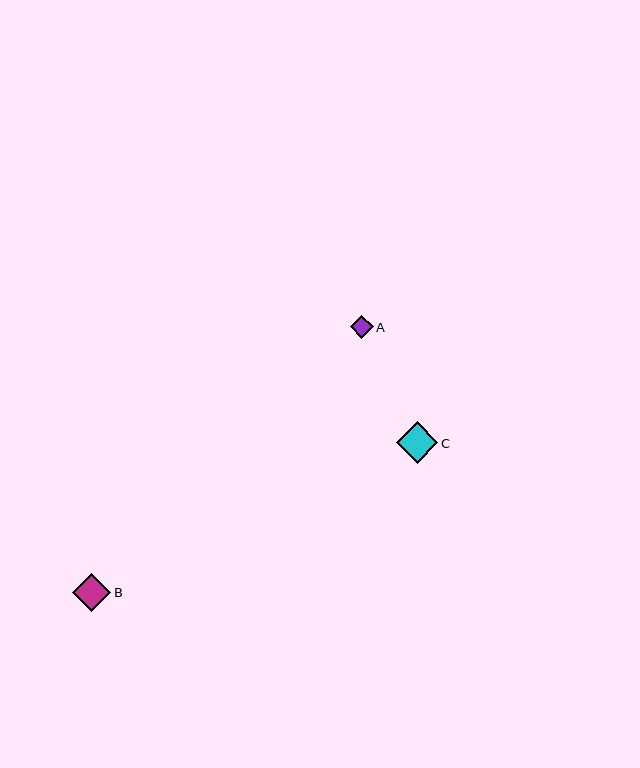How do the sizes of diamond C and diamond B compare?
Diamond C and diamond B are approximately the same size.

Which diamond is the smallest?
Diamond A is the smallest with a size of approximately 22 pixels.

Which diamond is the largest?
Diamond C is the largest with a size of approximately 41 pixels.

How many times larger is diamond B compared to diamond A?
Diamond B is approximately 1.7 times the size of diamond A.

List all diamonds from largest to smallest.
From largest to smallest: C, B, A.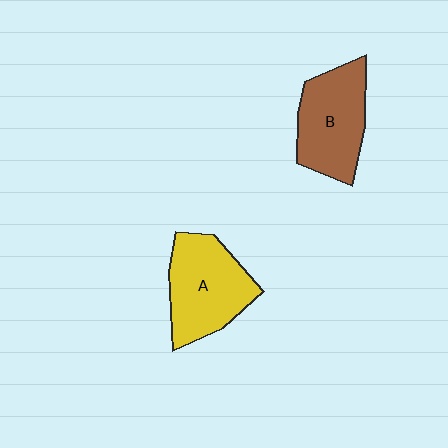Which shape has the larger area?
Shape A (yellow).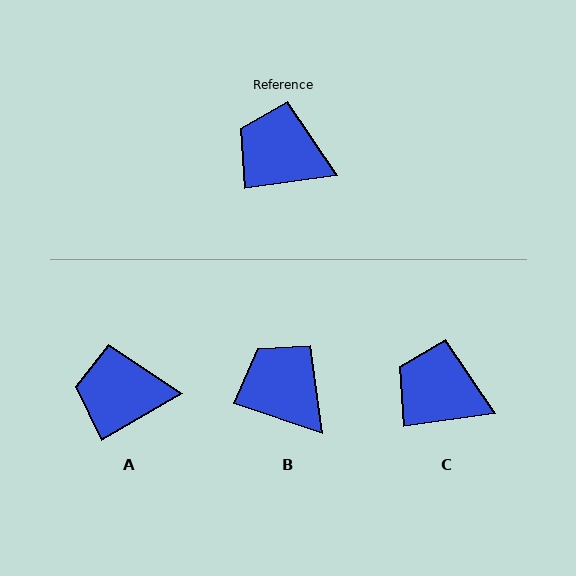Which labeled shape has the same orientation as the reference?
C.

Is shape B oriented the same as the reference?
No, it is off by about 26 degrees.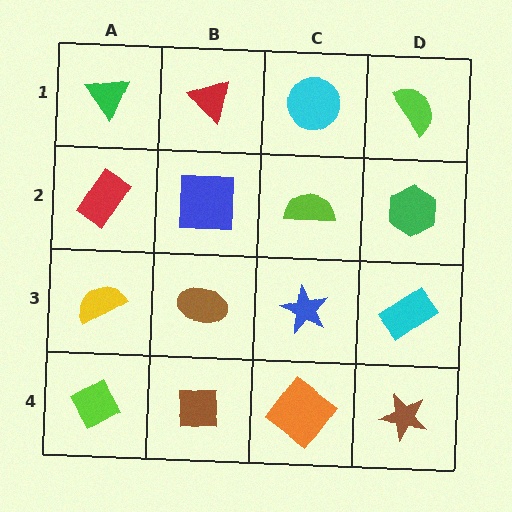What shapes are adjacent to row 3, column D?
A green hexagon (row 2, column D), a brown star (row 4, column D), a blue star (row 3, column C).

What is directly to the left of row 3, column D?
A blue star.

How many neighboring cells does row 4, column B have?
3.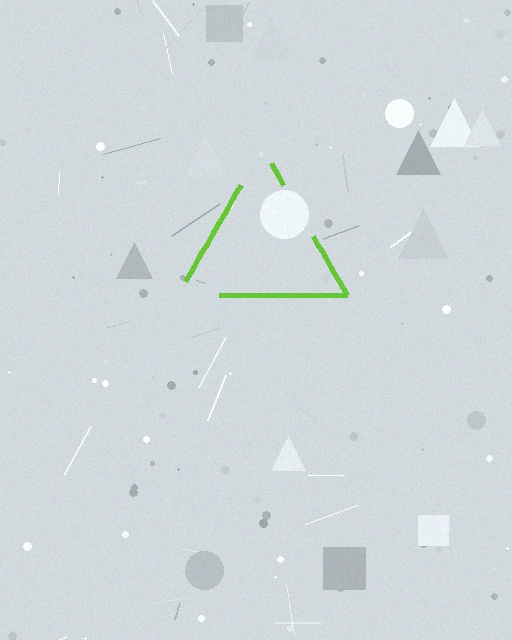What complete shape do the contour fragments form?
The contour fragments form a triangle.